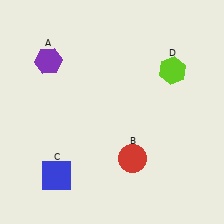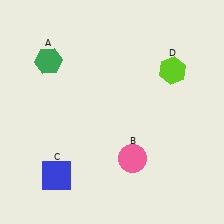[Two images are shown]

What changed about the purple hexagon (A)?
In Image 1, A is purple. In Image 2, it changed to green.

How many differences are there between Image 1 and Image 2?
There are 2 differences between the two images.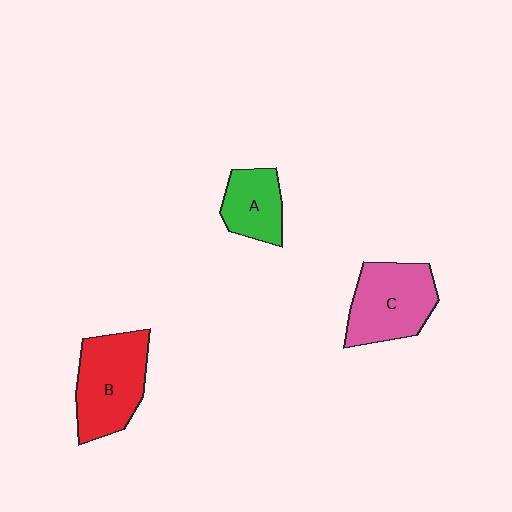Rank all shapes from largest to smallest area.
From largest to smallest: B (red), C (pink), A (green).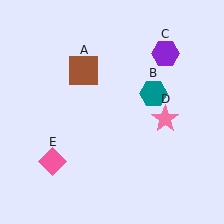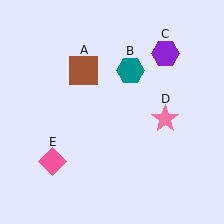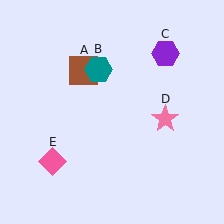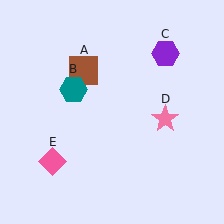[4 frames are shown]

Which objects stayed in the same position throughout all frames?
Brown square (object A) and purple hexagon (object C) and pink star (object D) and pink diamond (object E) remained stationary.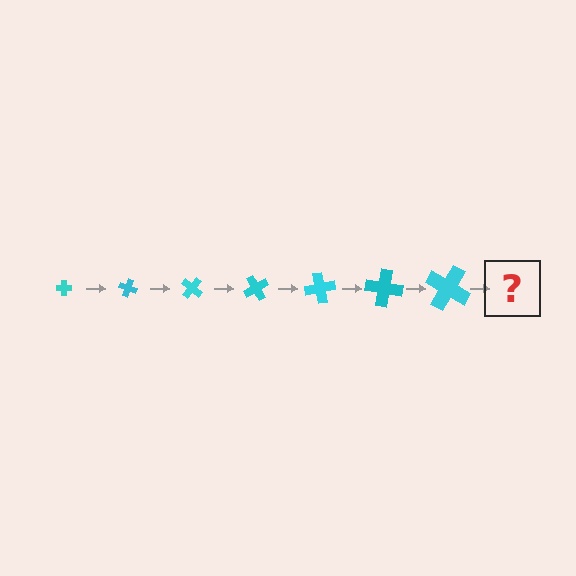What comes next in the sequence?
The next element should be a cross, larger than the previous one and rotated 140 degrees from the start.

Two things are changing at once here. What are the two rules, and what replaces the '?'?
The two rules are that the cross grows larger each step and it rotates 20 degrees each step. The '?' should be a cross, larger than the previous one and rotated 140 degrees from the start.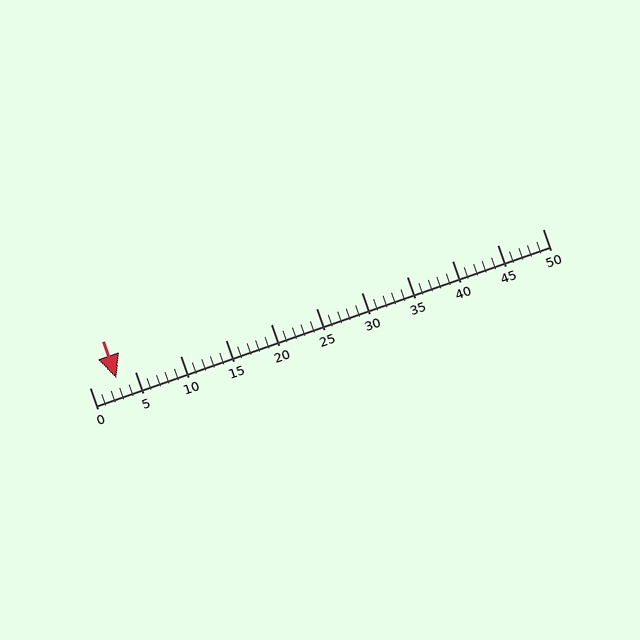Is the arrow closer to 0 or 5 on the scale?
The arrow is closer to 5.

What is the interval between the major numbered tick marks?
The major tick marks are spaced 5 units apart.